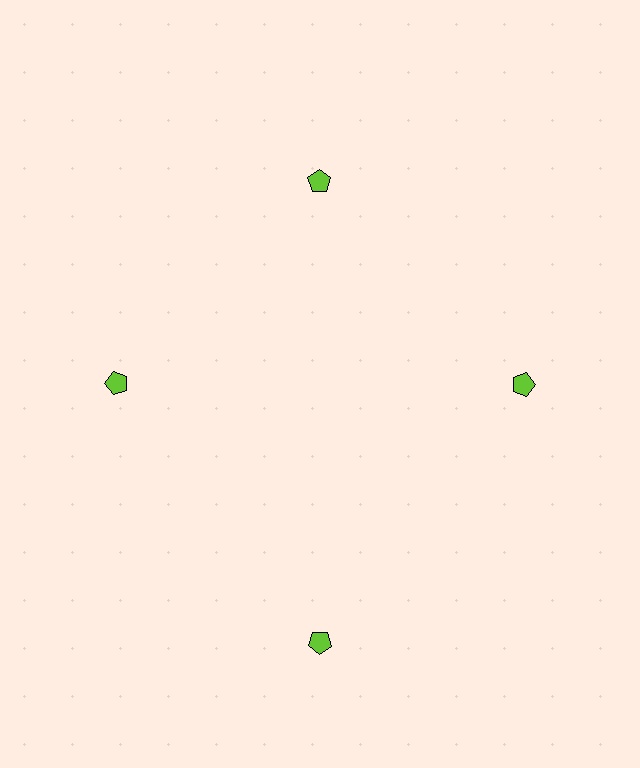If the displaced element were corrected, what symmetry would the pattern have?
It would have 4-fold rotational symmetry — the pattern would map onto itself every 90 degrees.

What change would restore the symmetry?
The symmetry would be restored by moving it inward, back onto the ring so that all 4 pentagons sit at equal angles and equal distance from the center.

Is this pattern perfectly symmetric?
No. The 4 lime pentagons are arranged in a ring, but one element near the 6 o'clock position is pushed outward from the center, breaking the 4-fold rotational symmetry.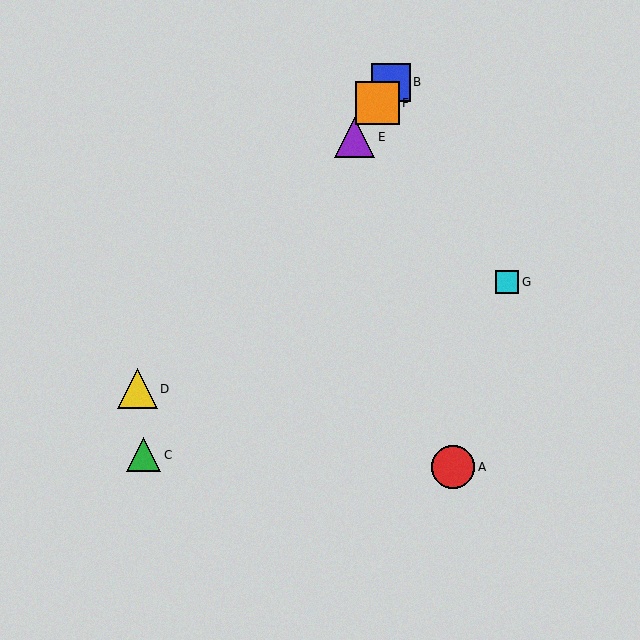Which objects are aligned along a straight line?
Objects B, C, E, F are aligned along a straight line.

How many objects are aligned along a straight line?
4 objects (B, C, E, F) are aligned along a straight line.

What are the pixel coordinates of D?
Object D is at (137, 389).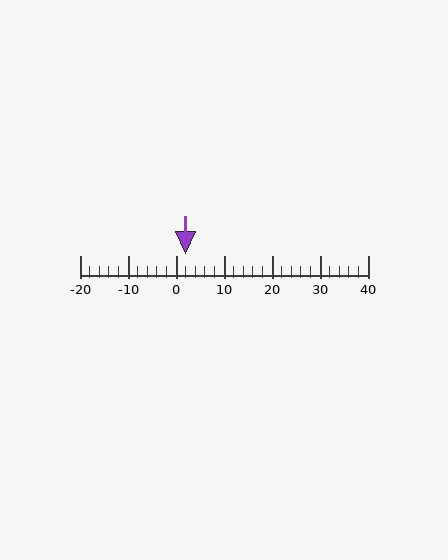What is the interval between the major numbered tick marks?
The major tick marks are spaced 10 units apart.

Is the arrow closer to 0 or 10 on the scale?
The arrow is closer to 0.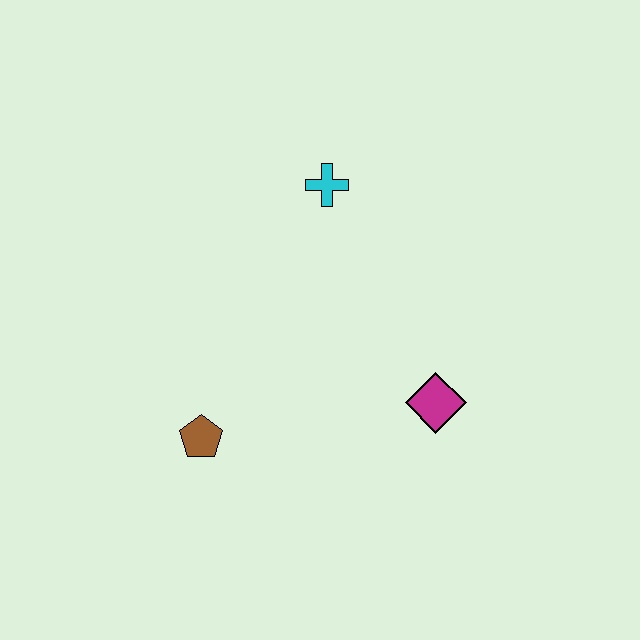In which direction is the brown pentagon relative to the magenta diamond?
The brown pentagon is to the left of the magenta diamond.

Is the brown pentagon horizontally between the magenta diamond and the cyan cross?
No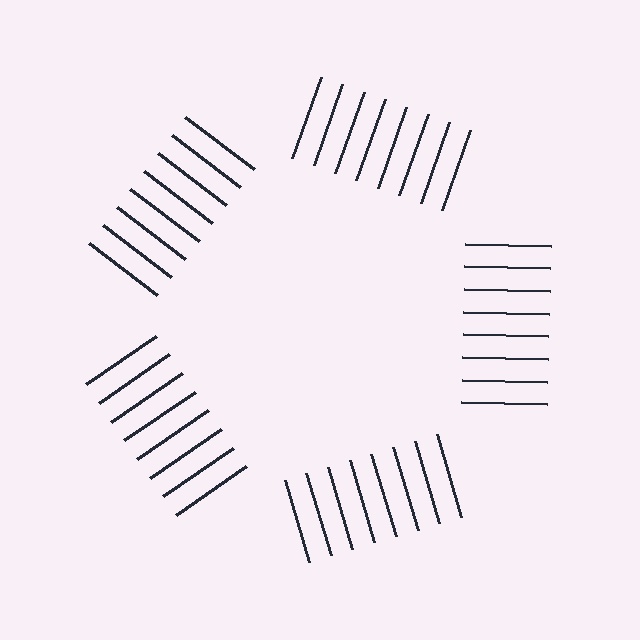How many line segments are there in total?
40 — 8 along each of the 5 edges.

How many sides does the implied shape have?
5 sides — the line-ends trace a pentagon.